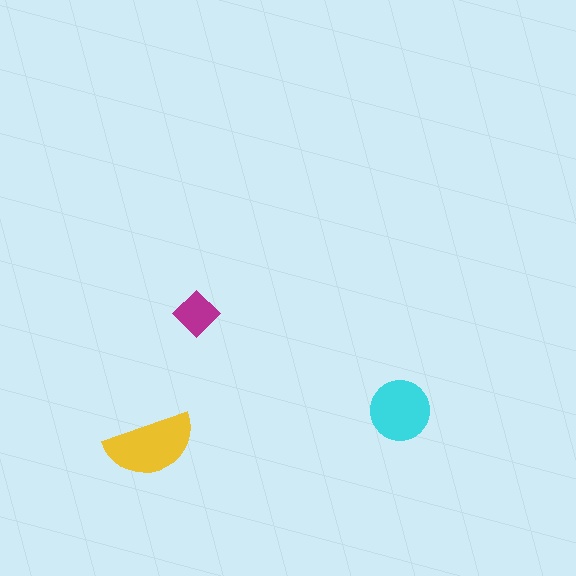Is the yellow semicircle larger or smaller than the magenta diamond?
Larger.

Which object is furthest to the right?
The cyan circle is rightmost.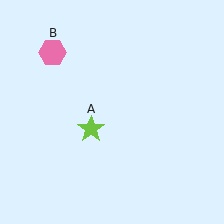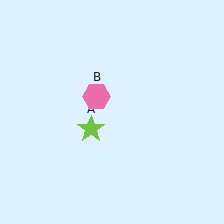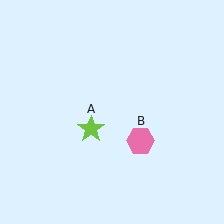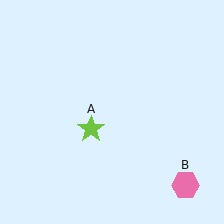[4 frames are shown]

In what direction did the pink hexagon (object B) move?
The pink hexagon (object B) moved down and to the right.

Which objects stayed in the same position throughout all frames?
Lime star (object A) remained stationary.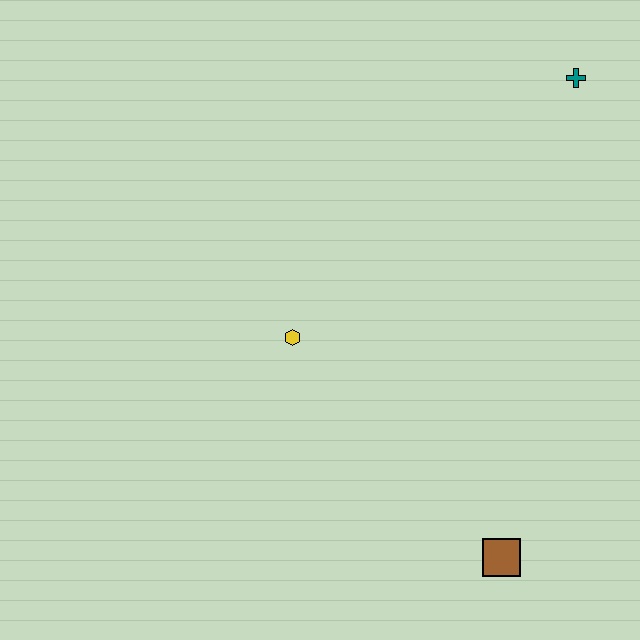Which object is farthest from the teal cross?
The brown square is farthest from the teal cross.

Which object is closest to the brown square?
The yellow hexagon is closest to the brown square.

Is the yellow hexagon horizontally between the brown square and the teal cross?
No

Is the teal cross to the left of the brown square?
No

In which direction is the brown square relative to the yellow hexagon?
The brown square is below the yellow hexagon.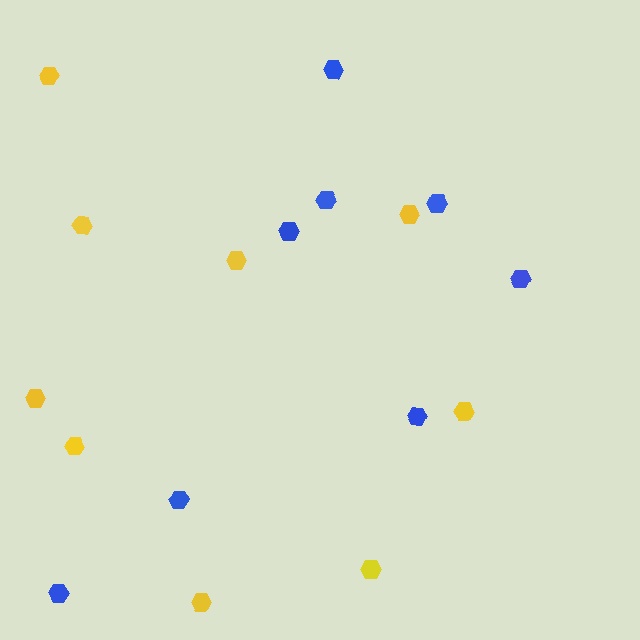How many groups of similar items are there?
There are 2 groups: one group of yellow hexagons (9) and one group of blue hexagons (8).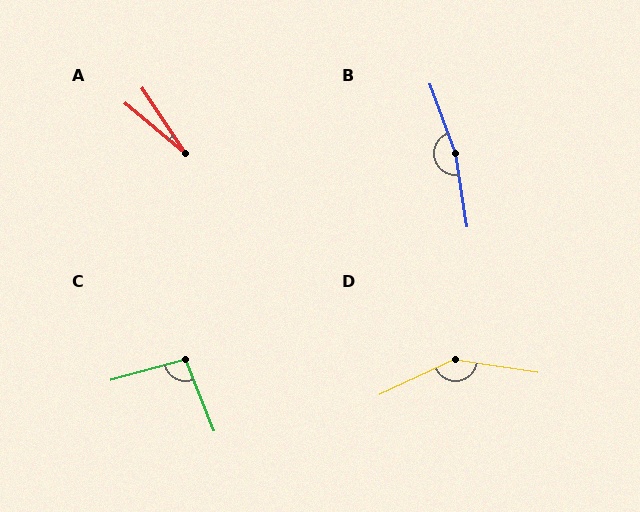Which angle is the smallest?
A, at approximately 17 degrees.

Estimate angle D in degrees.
Approximately 146 degrees.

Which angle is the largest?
B, at approximately 169 degrees.